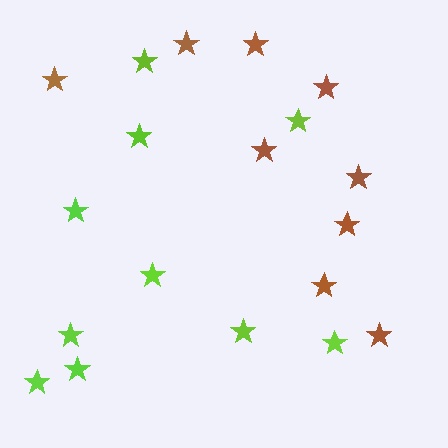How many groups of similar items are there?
There are 2 groups: one group of lime stars (10) and one group of brown stars (9).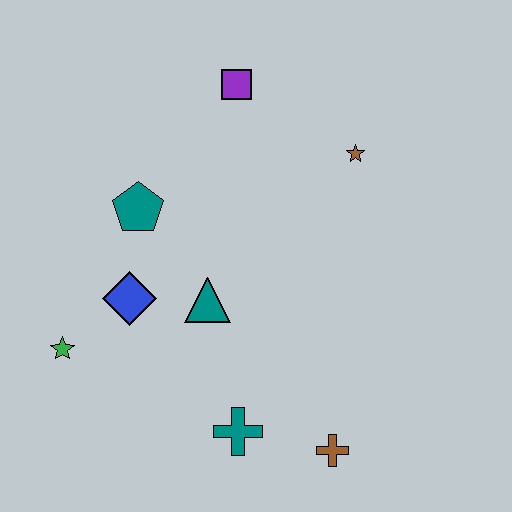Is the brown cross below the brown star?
Yes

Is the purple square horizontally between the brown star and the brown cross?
No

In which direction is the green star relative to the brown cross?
The green star is to the left of the brown cross.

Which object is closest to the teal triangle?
The blue diamond is closest to the teal triangle.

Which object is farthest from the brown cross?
The purple square is farthest from the brown cross.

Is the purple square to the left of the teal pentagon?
No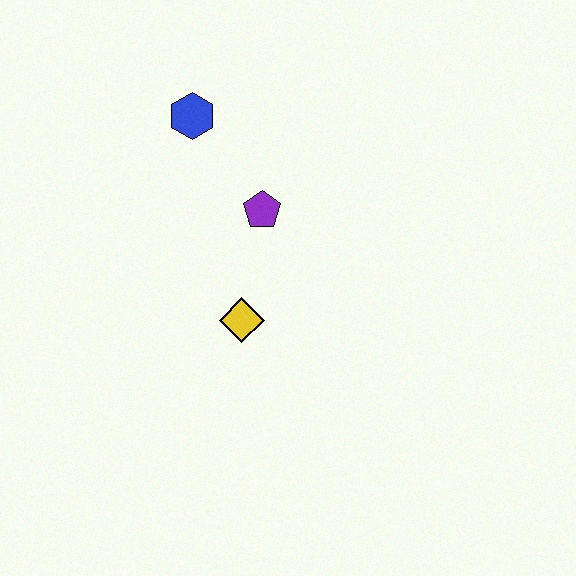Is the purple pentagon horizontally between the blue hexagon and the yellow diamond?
No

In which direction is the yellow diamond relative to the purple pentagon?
The yellow diamond is below the purple pentagon.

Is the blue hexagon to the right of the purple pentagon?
No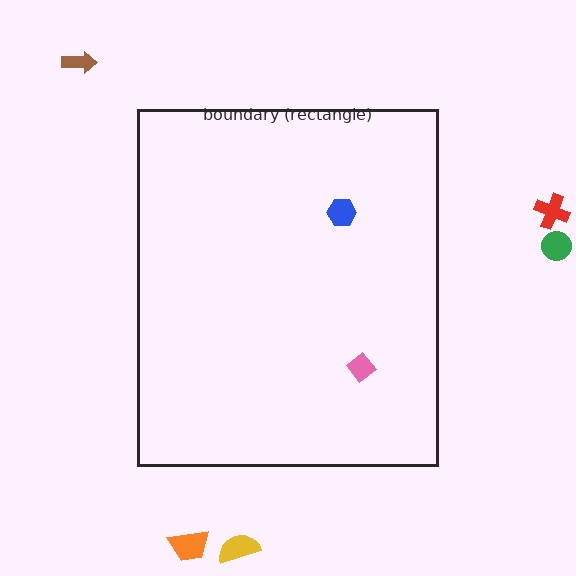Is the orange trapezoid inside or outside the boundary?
Outside.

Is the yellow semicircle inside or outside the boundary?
Outside.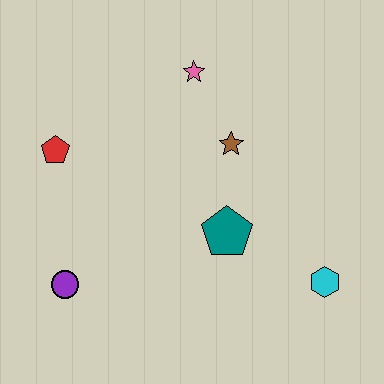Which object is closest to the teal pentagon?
The brown star is closest to the teal pentagon.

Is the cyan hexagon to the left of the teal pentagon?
No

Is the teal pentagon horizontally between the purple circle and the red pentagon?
No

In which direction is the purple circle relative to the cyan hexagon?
The purple circle is to the left of the cyan hexagon.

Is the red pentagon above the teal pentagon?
Yes